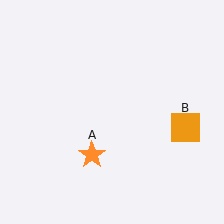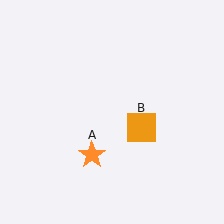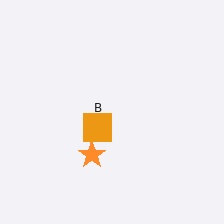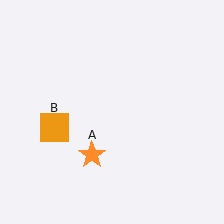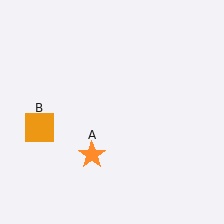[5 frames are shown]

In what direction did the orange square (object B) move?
The orange square (object B) moved left.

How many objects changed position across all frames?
1 object changed position: orange square (object B).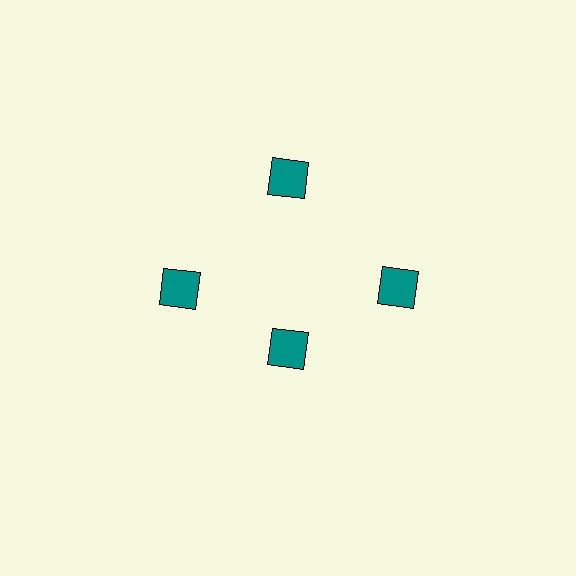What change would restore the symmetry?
The symmetry would be restored by moving it outward, back onto the ring so that all 4 squares sit at equal angles and equal distance from the center.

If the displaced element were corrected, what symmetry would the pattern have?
It would have 4-fold rotational symmetry — the pattern would map onto itself every 90 degrees.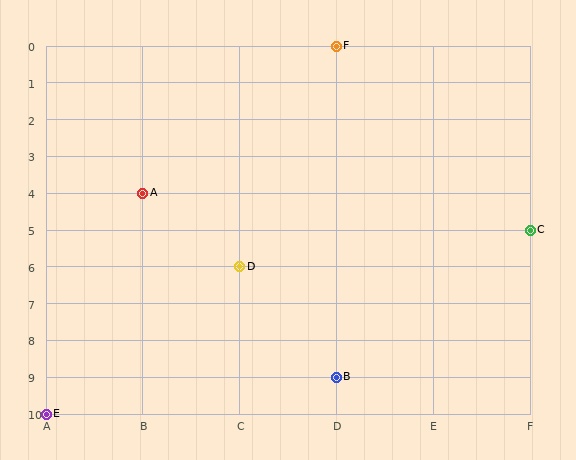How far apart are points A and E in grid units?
Points A and E are 1 column and 6 rows apart (about 6.1 grid units diagonally).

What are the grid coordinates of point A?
Point A is at grid coordinates (B, 4).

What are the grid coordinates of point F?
Point F is at grid coordinates (D, 0).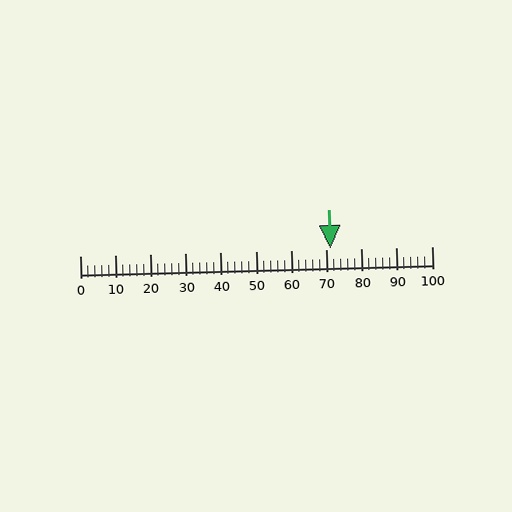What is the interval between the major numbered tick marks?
The major tick marks are spaced 10 units apart.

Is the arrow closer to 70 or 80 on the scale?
The arrow is closer to 70.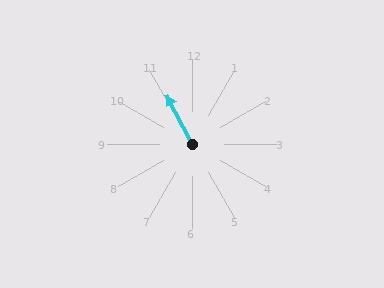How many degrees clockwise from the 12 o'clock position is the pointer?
Approximately 332 degrees.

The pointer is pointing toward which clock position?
Roughly 11 o'clock.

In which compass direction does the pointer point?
Northwest.